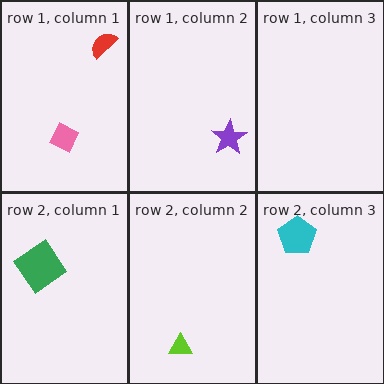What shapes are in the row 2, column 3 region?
The cyan pentagon.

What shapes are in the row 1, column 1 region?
The pink diamond, the red semicircle.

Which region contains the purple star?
The row 1, column 2 region.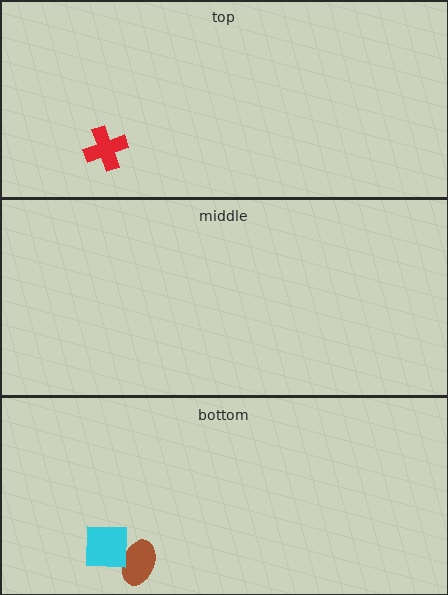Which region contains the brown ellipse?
The bottom region.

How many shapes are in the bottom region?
2.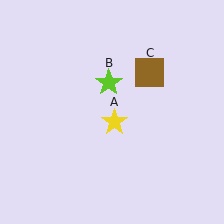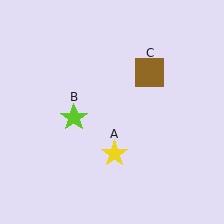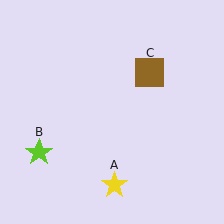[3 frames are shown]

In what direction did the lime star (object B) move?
The lime star (object B) moved down and to the left.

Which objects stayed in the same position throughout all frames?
Brown square (object C) remained stationary.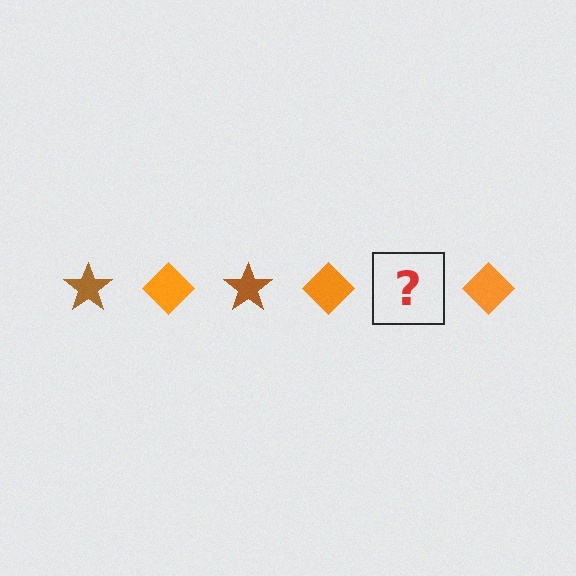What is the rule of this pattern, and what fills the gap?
The rule is that the pattern alternates between brown star and orange diamond. The gap should be filled with a brown star.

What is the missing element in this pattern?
The missing element is a brown star.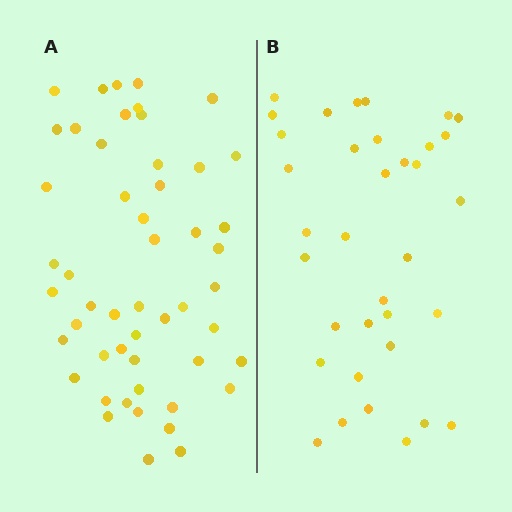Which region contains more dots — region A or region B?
Region A (the left region) has more dots.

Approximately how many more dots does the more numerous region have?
Region A has approximately 15 more dots than region B.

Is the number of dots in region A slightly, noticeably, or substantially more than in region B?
Region A has substantially more. The ratio is roughly 1.5 to 1.